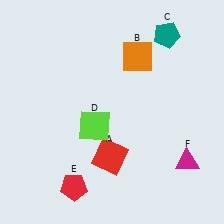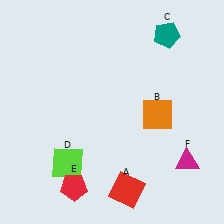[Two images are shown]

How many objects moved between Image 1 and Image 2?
3 objects moved between the two images.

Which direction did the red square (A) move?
The red square (A) moved down.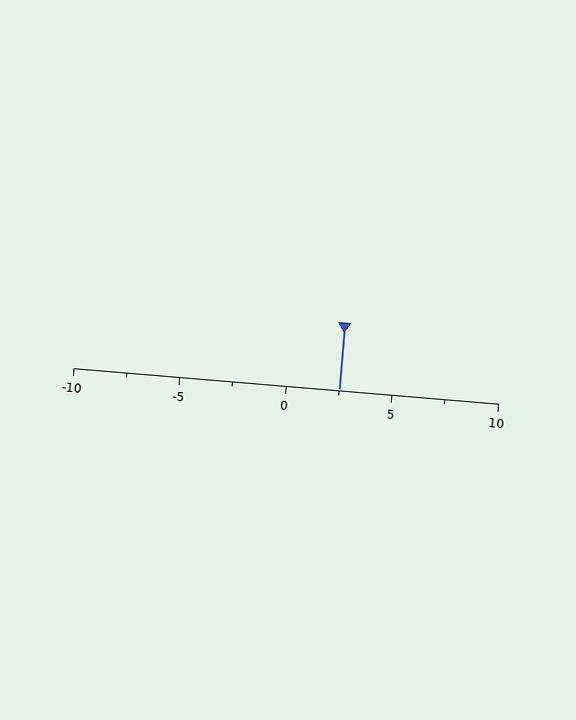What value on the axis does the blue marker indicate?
The marker indicates approximately 2.5.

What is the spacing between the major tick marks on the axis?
The major ticks are spaced 5 apart.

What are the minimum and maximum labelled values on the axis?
The axis runs from -10 to 10.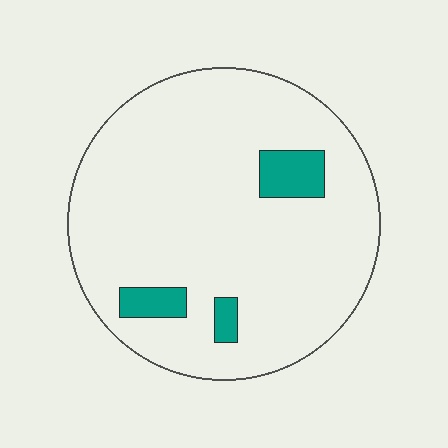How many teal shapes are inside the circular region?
3.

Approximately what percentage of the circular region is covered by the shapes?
Approximately 10%.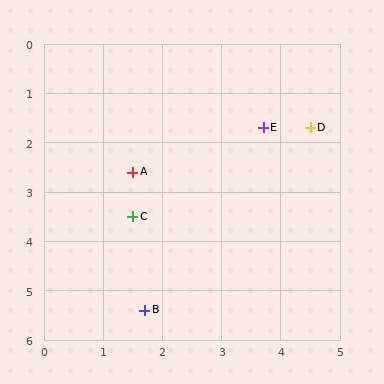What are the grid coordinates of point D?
Point D is at approximately (4.5, 1.7).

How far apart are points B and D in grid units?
Points B and D are about 4.6 grid units apart.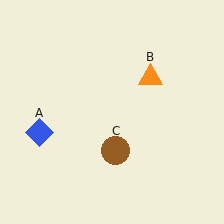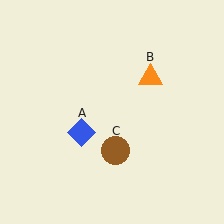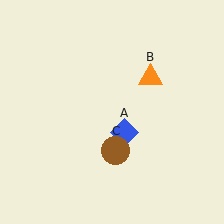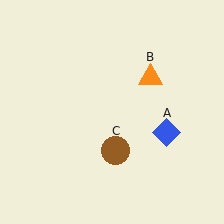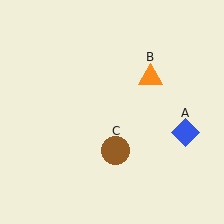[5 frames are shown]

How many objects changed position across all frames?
1 object changed position: blue diamond (object A).